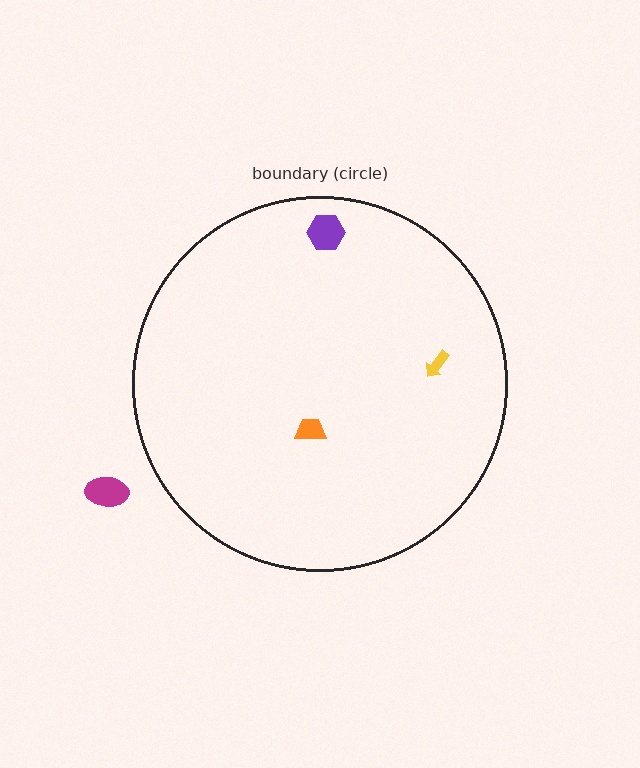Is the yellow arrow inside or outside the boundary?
Inside.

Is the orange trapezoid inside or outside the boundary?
Inside.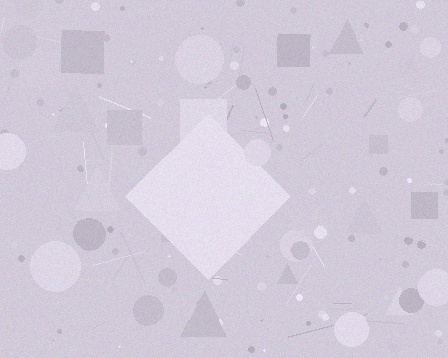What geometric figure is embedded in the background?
A diamond is embedded in the background.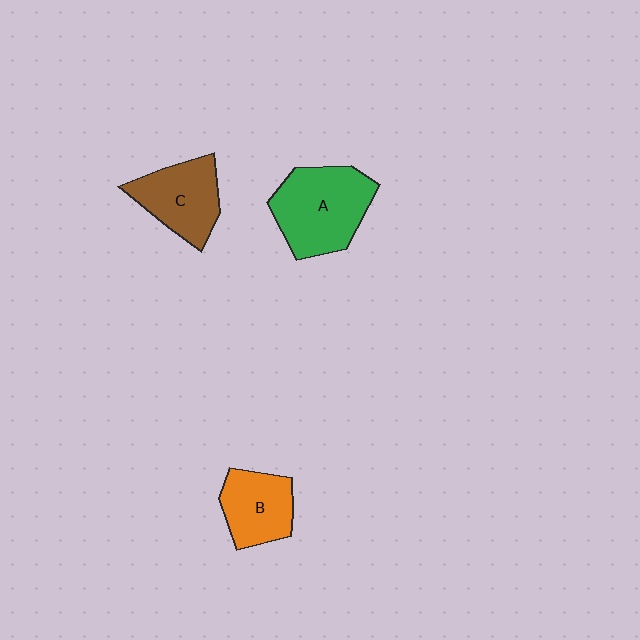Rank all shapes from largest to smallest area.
From largest to smallest: A (green), C (brown), B (orange).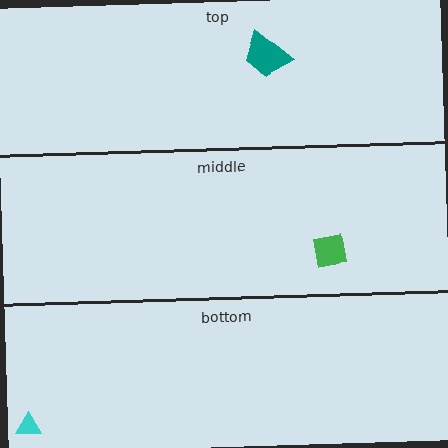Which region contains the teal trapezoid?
The top region.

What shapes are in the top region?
The teal trapezoid.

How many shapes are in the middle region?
1.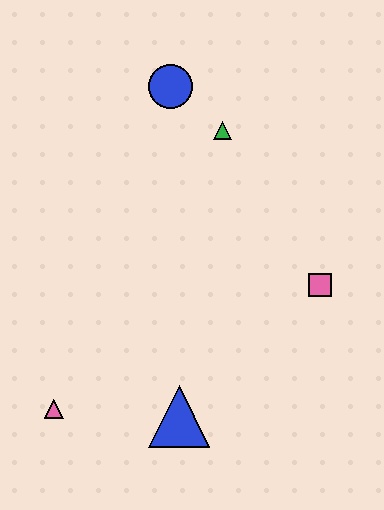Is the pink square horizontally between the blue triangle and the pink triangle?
No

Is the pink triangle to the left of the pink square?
Yes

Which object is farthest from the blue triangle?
The blue circle is farthest from the blue triangle.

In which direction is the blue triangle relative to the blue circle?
The blue triangle is below the blue circle.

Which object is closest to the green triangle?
The blue circle is closest to the green triangle.